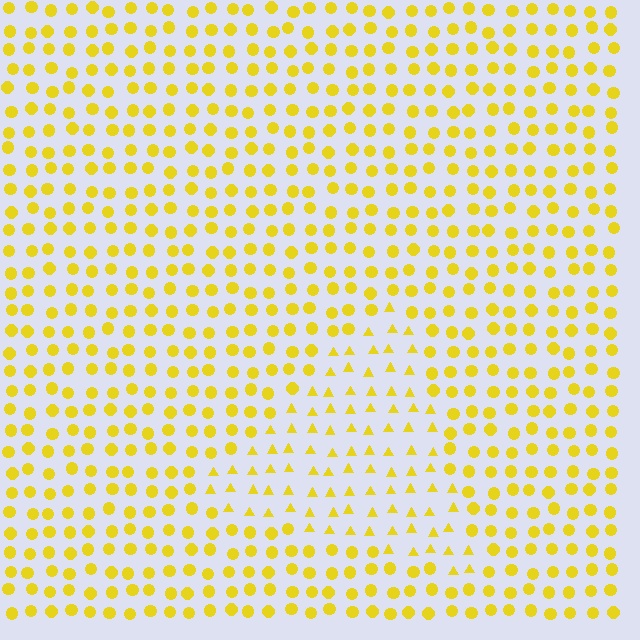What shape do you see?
I see a triangle.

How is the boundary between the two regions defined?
The boundary is defined by a change in element shape: triangles inside vs. circles outside. All elements share the same color and spacing.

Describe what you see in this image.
The image is filled with small yellow elements arranged in a uniform grid. A triangle-shaped region contains triangles, while the surrounding area contains circles. The boundary is defined purely by the change in element shape.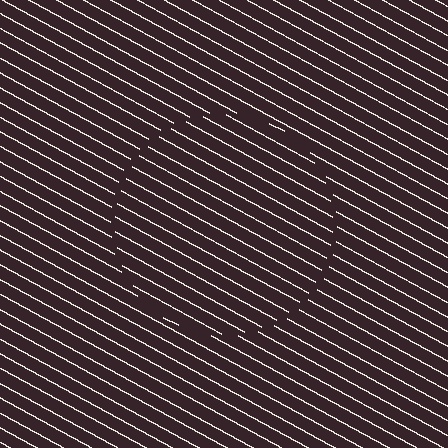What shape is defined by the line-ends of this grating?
An illusory circle. The interior of the shape contains the same grating, shifted by half a period — the contour is defined by the phase discontinuity where line-ends from the inner and outer gratings abut.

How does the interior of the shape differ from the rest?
The interior of the shape contains the same grating, shifted by half a period — the contour is defined by the phase discontinuity where line-ends from the inner and outer gratings abut.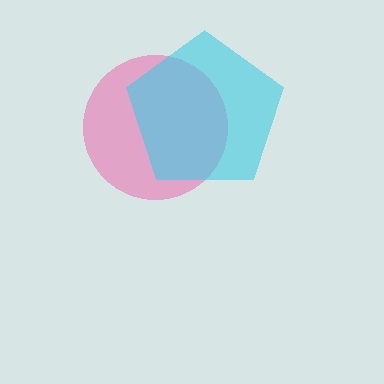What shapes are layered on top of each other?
The layered shapes are: a pink circle, a cyan pentagon.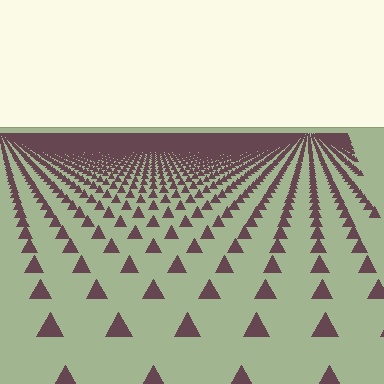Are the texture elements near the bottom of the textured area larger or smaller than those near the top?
Larger. Near the bottom, elements are closer to the viewer and appear at a bigger on-screen size.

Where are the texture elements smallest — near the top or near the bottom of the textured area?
Near the top.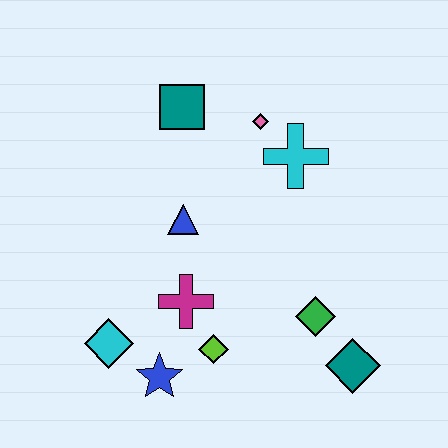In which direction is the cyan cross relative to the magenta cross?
The cyan cross is above the magenta cross.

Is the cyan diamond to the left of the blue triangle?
Yes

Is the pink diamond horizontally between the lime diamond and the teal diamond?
Yes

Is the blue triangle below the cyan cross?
Yes